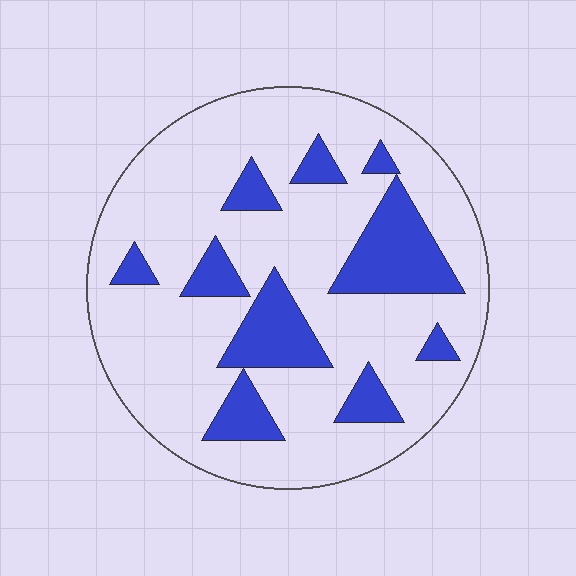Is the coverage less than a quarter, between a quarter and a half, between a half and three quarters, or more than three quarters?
Less than a quarter.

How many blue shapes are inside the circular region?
10.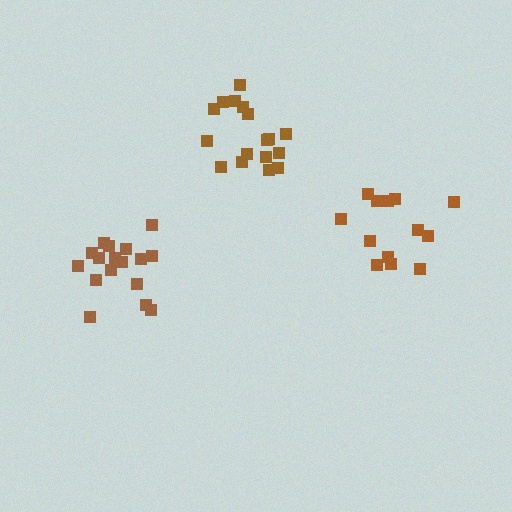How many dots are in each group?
Group 1: 17 dots, Group 2: 17 dots, Group 3: 13 dots (47 total).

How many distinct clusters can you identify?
There are 3 distinct clusters.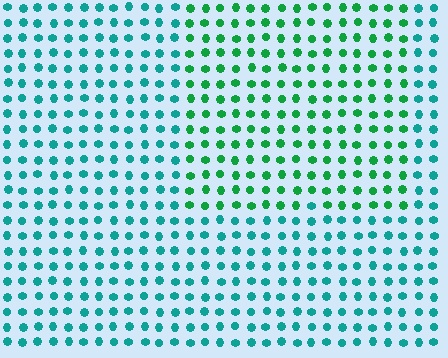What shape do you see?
I see a rectangle.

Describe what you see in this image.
The image is filled with small teal elements in a uniform arrangement. A rectangle-shaped region is visible where the elements are tinted to a slightly different hue, forming a subtle color boundary.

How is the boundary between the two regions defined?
The boundary is defined purely by a slight shift in hue (about 37 degrees). Spacing, size, and orientation are identical on both sides.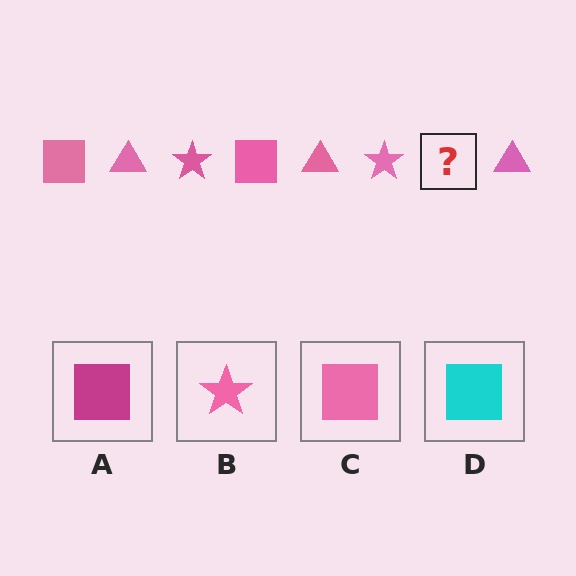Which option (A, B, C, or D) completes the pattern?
C.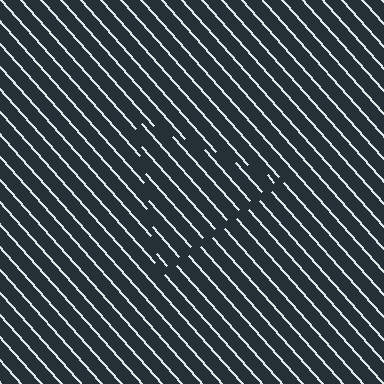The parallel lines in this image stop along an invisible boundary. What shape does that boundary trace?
An illusory triangle. The interior of the shape contains the same grating, shifted by half a period — the contour is defined by the phase discontinuity where line-ends from the inner and outer gratings abut.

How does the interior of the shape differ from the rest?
The interior of the shape contains the same grating, shifted by half a period — the contour is defined by the phase discontinuity where line-ends from the inner and outer gratings abut.